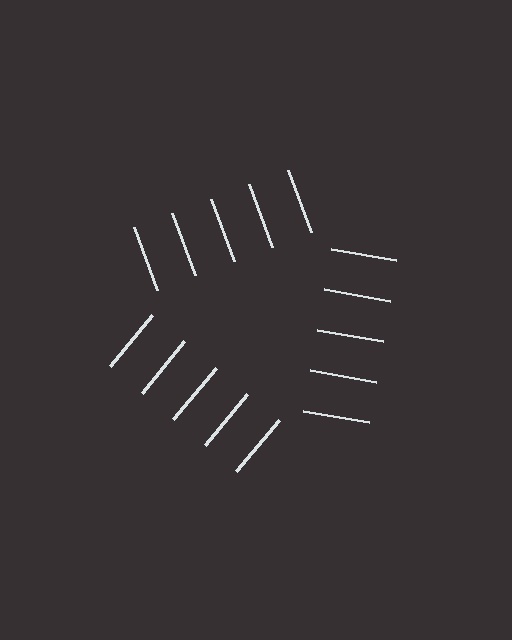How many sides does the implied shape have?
3 sides — the line-ends trace a triangle.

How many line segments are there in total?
15 — 5 along each of the 3 edges.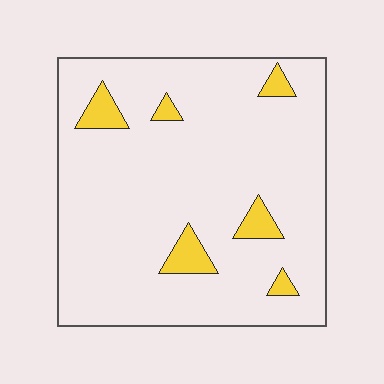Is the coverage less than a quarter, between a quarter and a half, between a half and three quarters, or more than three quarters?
Less than a quarter.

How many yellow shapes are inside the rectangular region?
6.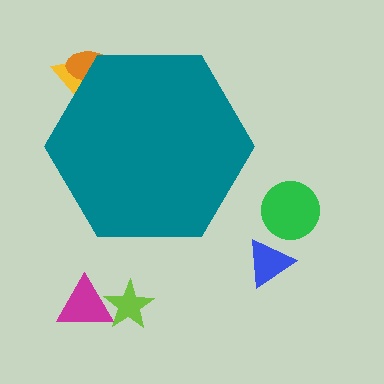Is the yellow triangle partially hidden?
Yes, the yellow triangle is partially hidden behind the teal hexagon.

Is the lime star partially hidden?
No, the lime star is fully visible.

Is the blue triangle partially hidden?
No, the blue triangle is fully visible.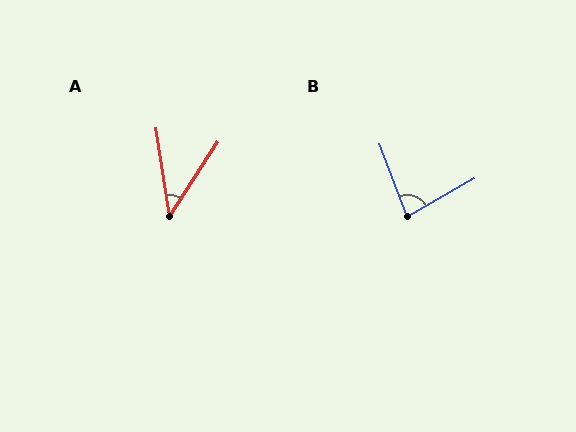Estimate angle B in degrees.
Approximately 81 degrees.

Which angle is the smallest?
A, at approximately 42 degrees.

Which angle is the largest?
B, at approximately 81 degrees.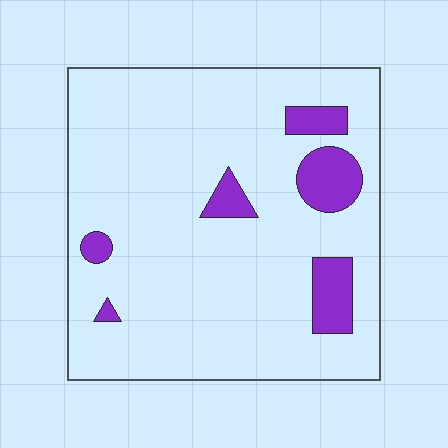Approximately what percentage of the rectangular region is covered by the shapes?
Approximately 10%.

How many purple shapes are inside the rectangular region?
6.